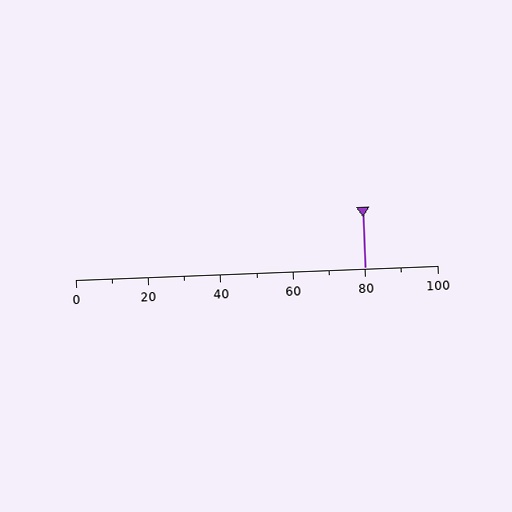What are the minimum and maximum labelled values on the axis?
The axis runs from 0 to 100.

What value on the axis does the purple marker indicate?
The marker indicates approximately 80.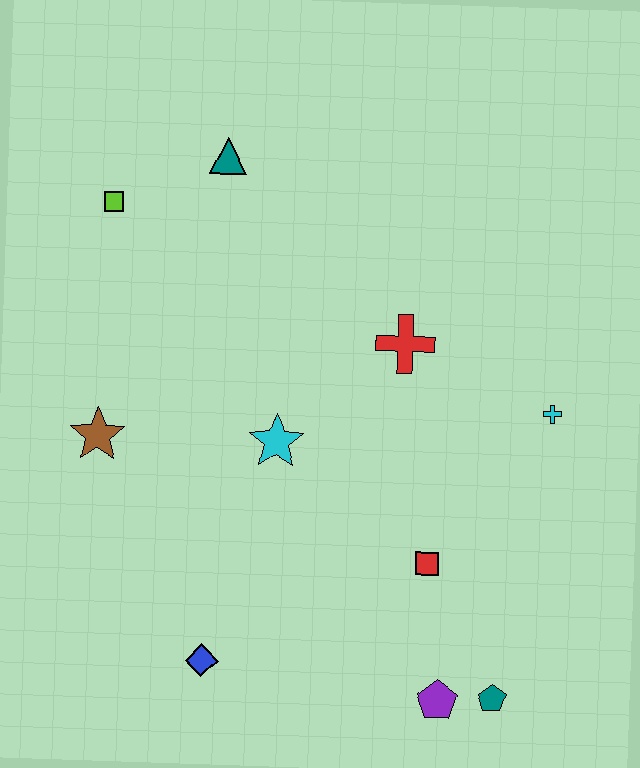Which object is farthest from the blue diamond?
The teal triangle is farthest from the blue diamond.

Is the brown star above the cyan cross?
No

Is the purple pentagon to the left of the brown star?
No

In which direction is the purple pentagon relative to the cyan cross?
The purple pentagon is below the cyan cross.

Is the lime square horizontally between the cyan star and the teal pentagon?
No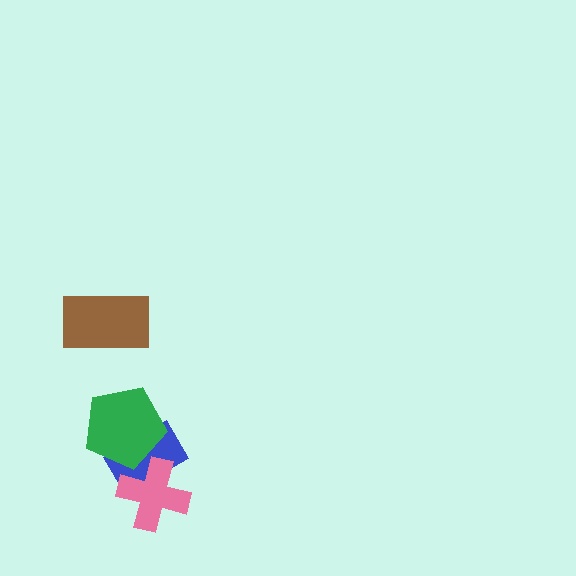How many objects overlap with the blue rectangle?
2 objects overlap with the blue rectangle.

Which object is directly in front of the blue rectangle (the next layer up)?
The green pentagon is directly in front of the blue rectangle.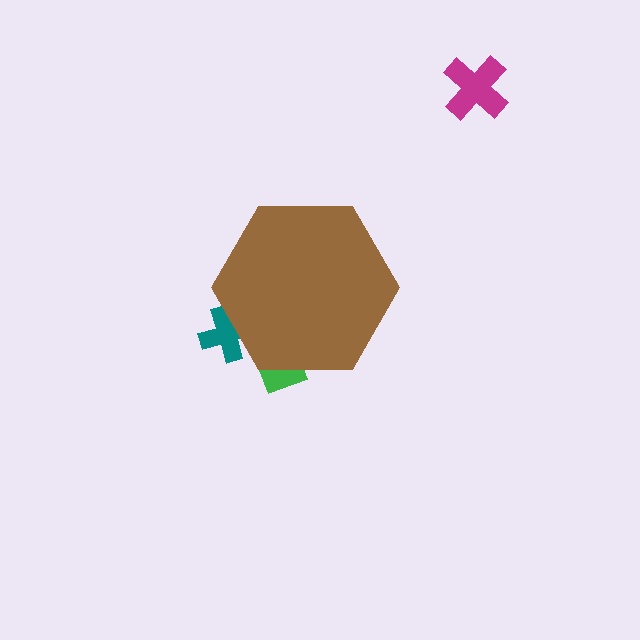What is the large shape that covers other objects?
A brown hexagon.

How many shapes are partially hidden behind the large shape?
2 shapes are partially hidden.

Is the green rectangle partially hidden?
Yes, the green rectangle is partially hidden behind the brown hexagon.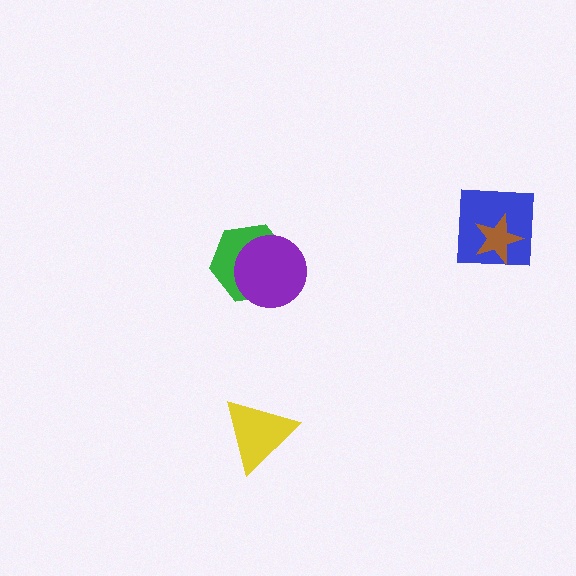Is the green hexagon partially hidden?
Yes, it is partially covered by another shape.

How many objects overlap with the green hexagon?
1 object overlaps with the green hexagon.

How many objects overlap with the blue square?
1 object overlaps with the blue square.